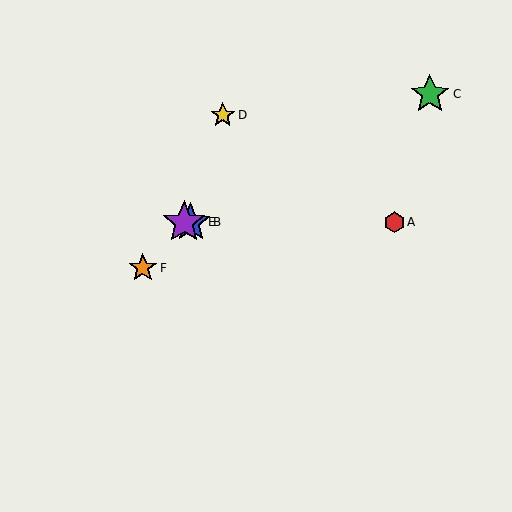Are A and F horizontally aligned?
No, A is at y≈222 and F is at y≈268.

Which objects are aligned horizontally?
Objects A, B, E are aligned horizontally.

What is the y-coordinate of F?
Object F is at y≈268.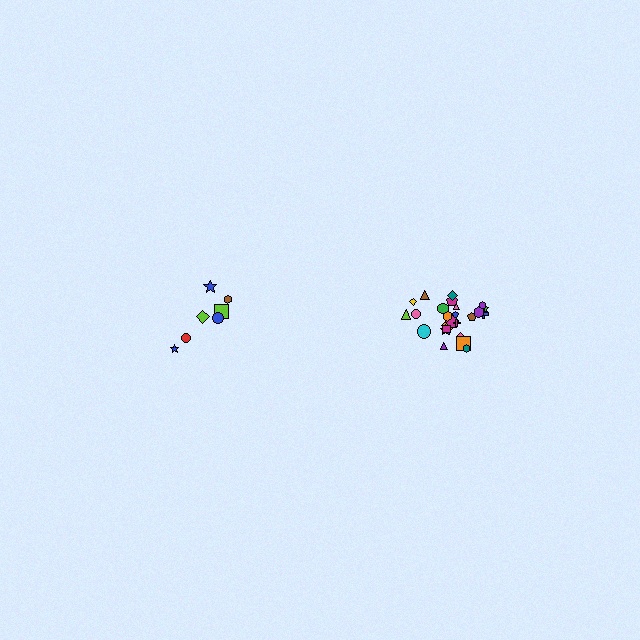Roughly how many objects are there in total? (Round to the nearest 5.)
Roughly 30 objects in total.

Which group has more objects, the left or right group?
The right group.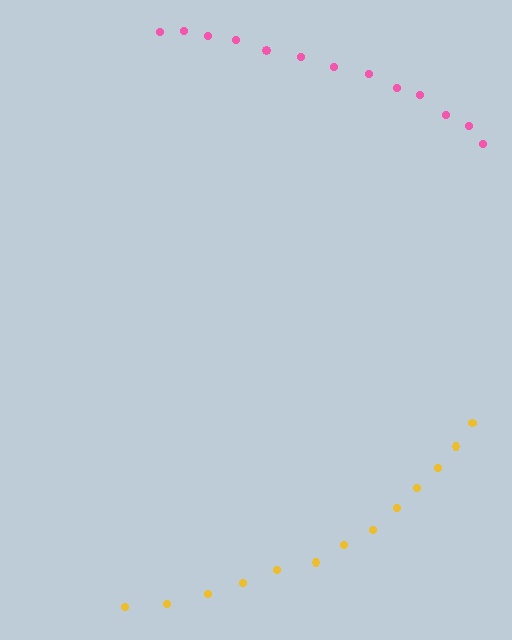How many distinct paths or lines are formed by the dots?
There are 2 distinct paths.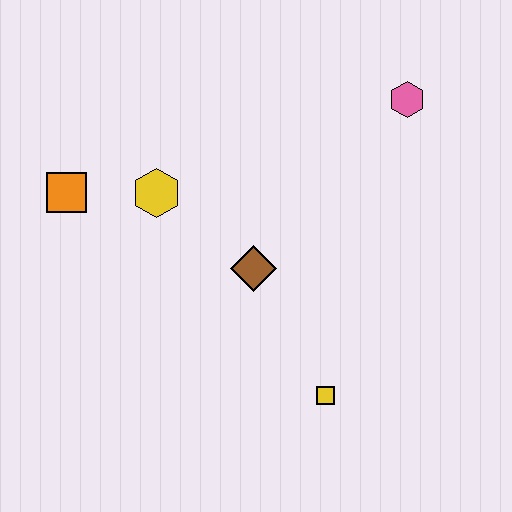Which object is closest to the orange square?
The yellow hexagon is closest to the orange square.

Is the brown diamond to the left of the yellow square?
Yes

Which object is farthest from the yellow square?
The orange square is farthest from the yellow square.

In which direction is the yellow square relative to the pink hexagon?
The yellow square is below the pink hexagon.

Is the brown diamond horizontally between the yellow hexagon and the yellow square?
Yes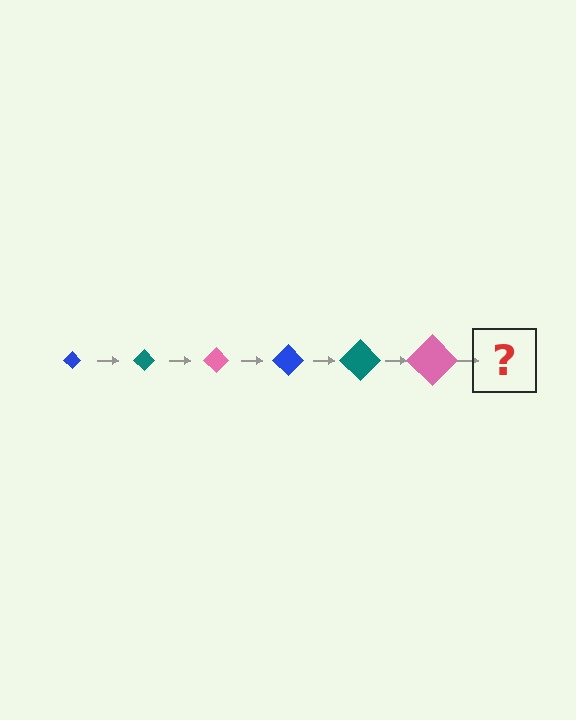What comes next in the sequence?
The next element should be a blue diamond, larger than the previous one.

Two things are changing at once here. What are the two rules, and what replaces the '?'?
The two rules are that the diamond grows larger each step and the color cycles through blue, teal, and pink. The '?' should be a blue diamond, larger than the previous one.